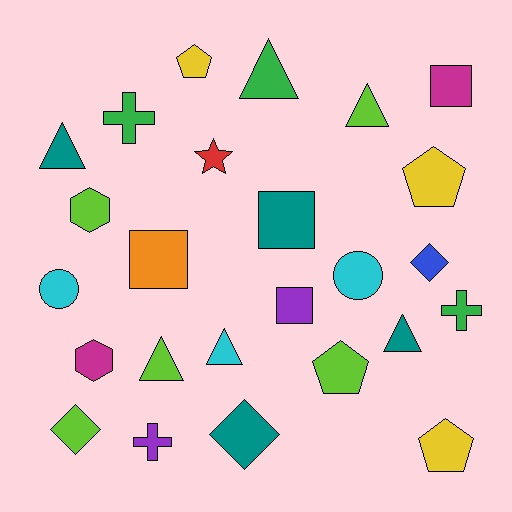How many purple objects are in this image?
There are 2 purple objects.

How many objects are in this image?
There are 25 objects.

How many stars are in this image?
There is 1 star.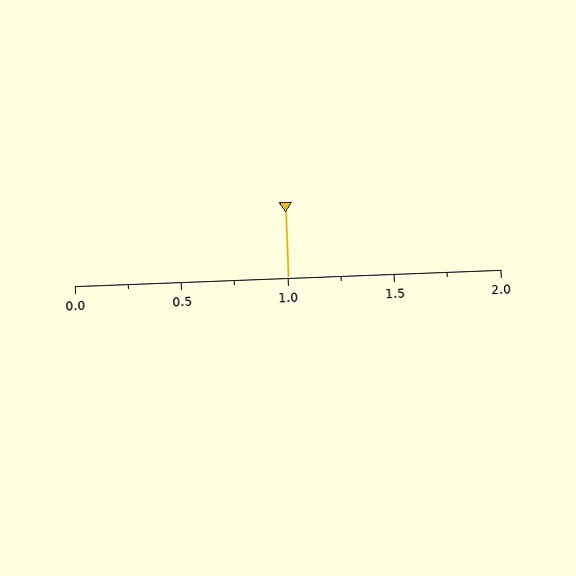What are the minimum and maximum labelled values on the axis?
The axis runs from 0.0 to 2.0.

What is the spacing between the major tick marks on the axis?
The major ticks are spaced 0.5 apart.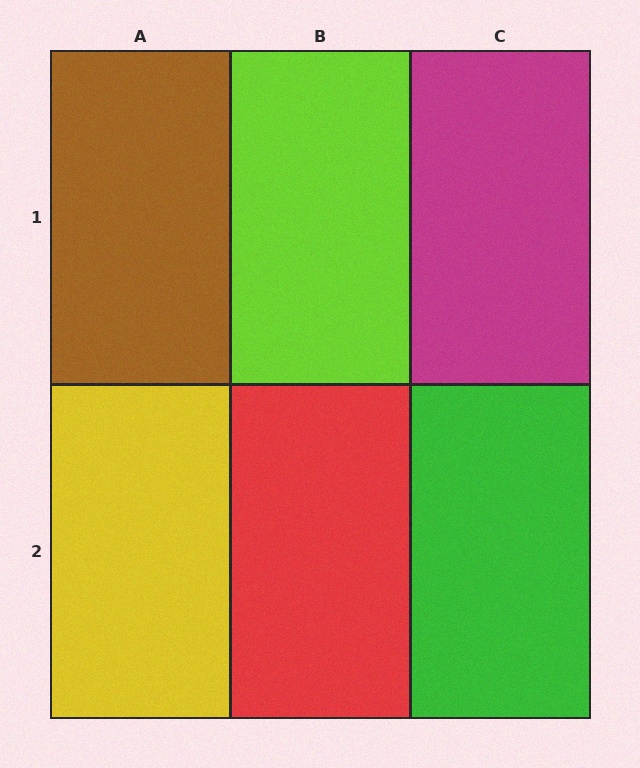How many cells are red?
1 cell is red.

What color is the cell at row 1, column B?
Lime.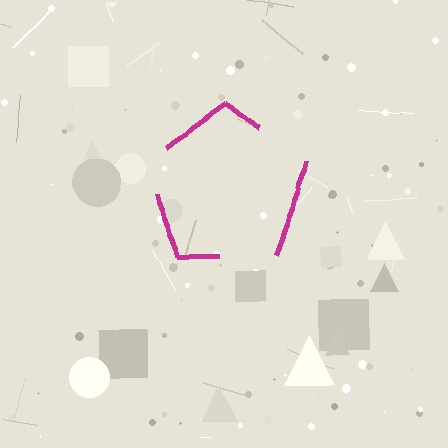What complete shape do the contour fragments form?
The contour fragments form a pentagon.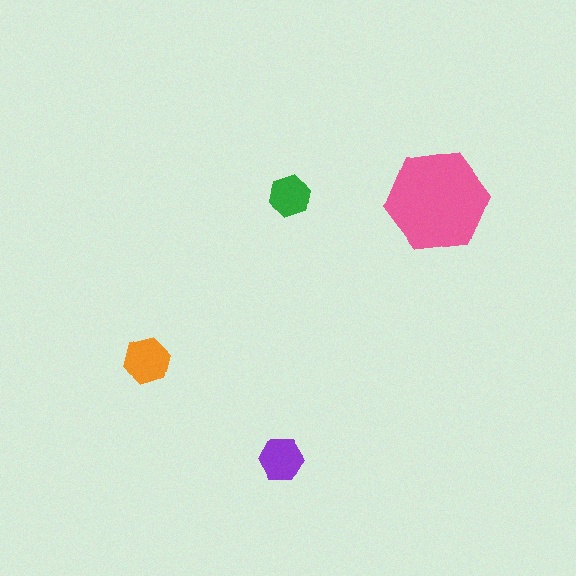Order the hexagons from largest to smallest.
the pink one, the orange one, the purple one, the green one.